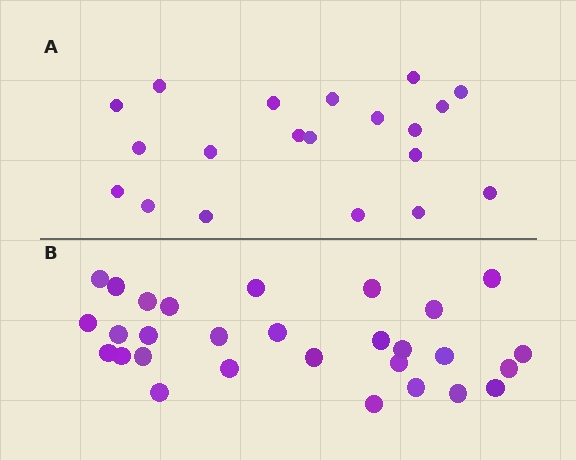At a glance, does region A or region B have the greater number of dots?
Region B (the bottom region) has more dots.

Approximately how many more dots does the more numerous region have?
Region B has roughly 8 or so more dots than region A.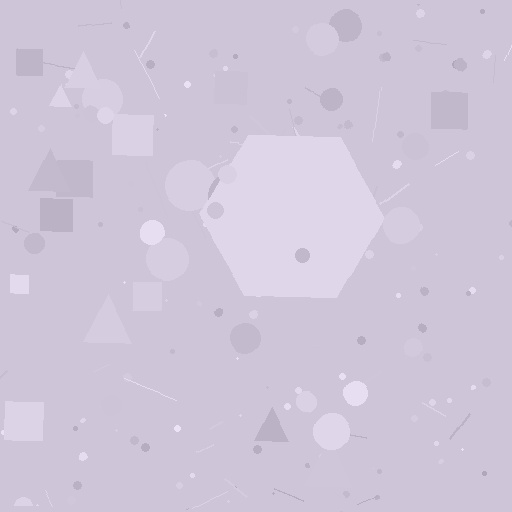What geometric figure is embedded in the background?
A hexagon is embedded in the background.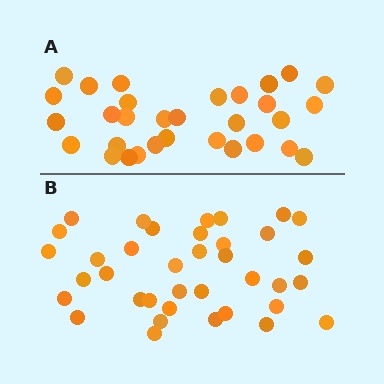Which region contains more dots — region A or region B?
Region B (the bottom region) has more dots.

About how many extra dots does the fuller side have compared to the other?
Region B has about 6 more dots than region A.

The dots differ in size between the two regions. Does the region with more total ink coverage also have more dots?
No. Region A has more total ink coverage because its dots are larger, but region B actually contains more individual dots. Total area can be misleading — the number of items is what matters here.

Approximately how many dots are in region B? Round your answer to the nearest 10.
About 40 dots. (The exact count is 37, which rounds to 40.)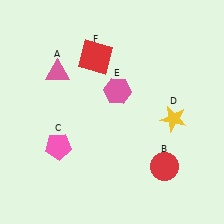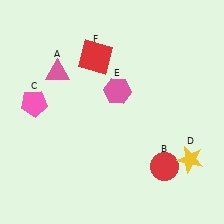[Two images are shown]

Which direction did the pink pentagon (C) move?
The pink pentagon (C) moved up.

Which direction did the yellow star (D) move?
The yellow star (D) moved down.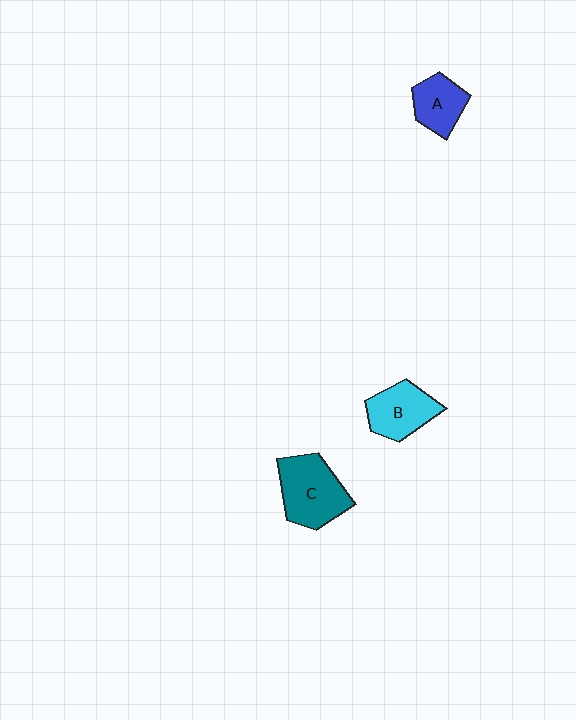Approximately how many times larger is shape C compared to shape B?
Approximately 1.3 times.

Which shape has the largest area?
Shape C (teal).